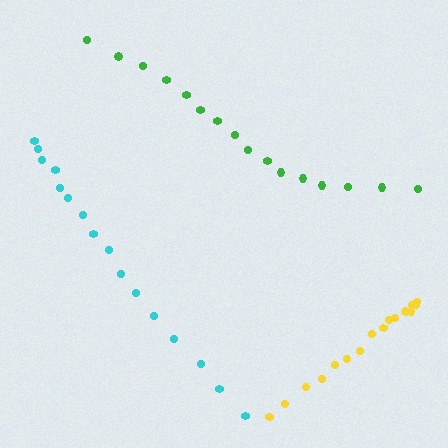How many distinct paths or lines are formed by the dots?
There are 3 distinct paths.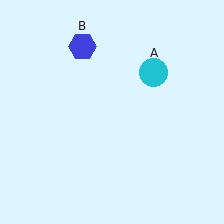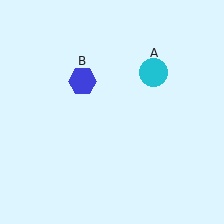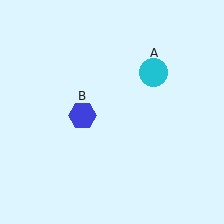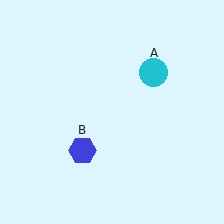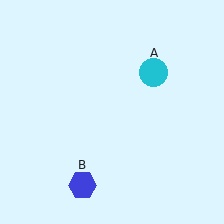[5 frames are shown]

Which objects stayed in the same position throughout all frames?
Cyan circle (object A) remained stationary.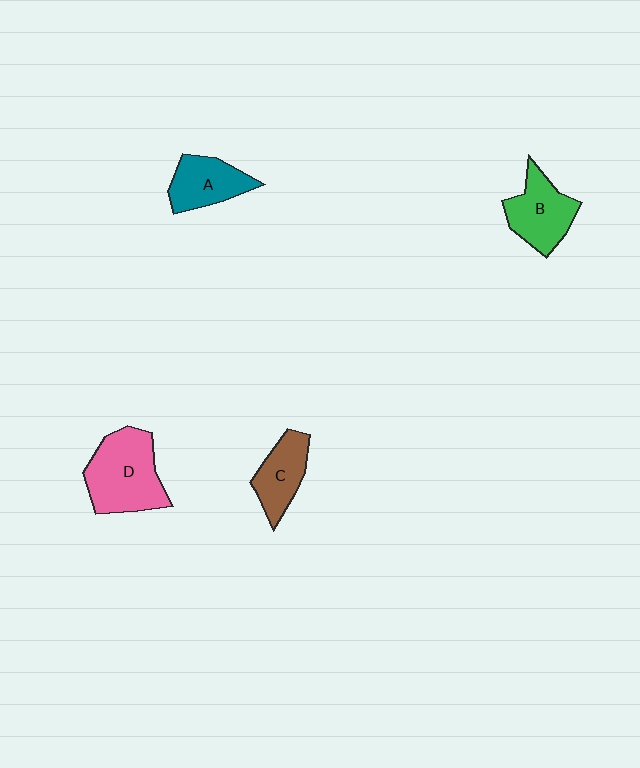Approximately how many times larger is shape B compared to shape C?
Approximately 1.2 times.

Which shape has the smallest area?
Shape C (brown).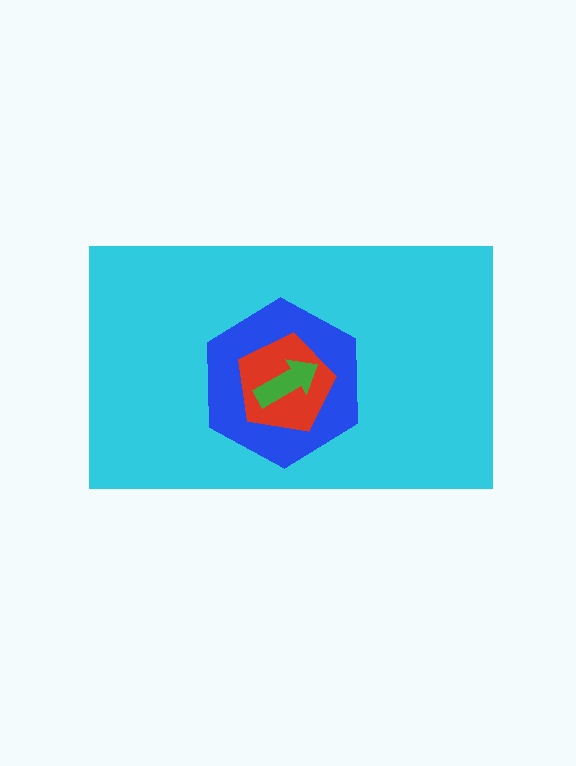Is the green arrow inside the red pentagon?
Yes.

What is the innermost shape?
The green arrow.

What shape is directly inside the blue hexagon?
The red pentagon.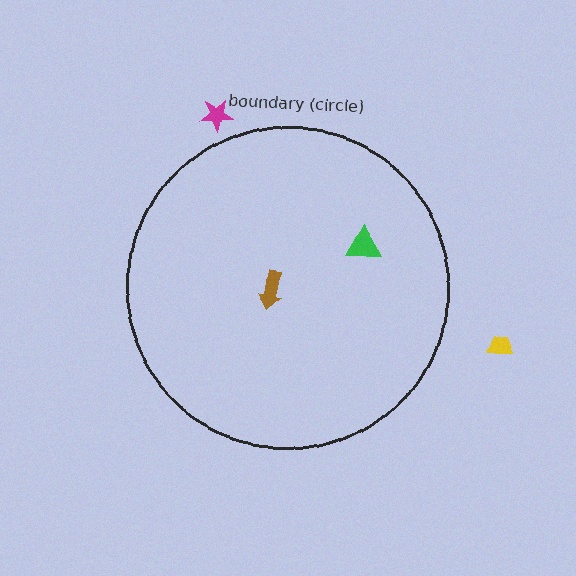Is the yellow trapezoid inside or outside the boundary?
Outside.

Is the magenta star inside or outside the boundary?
Outside.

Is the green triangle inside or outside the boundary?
Inside.